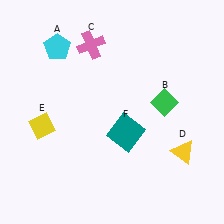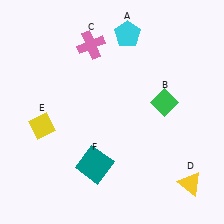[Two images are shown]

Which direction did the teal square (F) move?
The teal square (F) moved down.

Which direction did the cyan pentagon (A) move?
The cyan pentagon (A) moved right.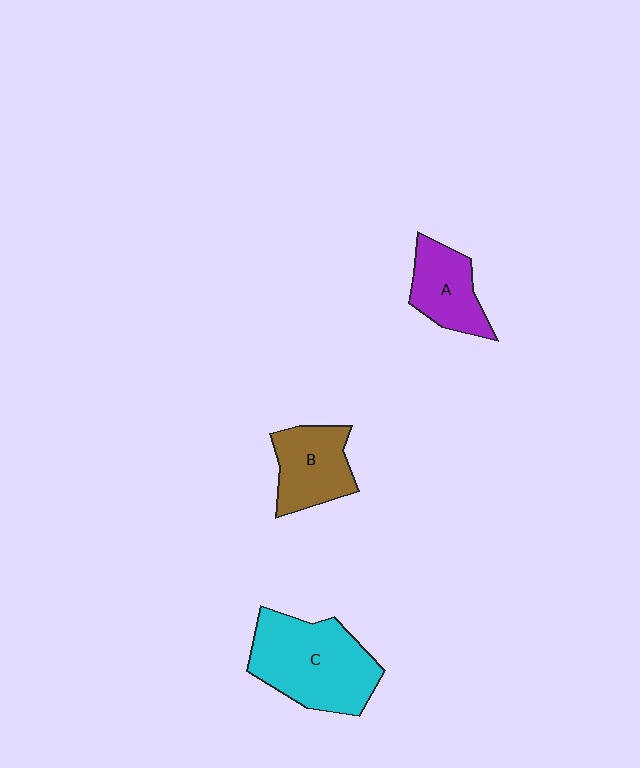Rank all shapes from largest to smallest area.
From largest to smallest: C (cyan), B (brown), A (purple).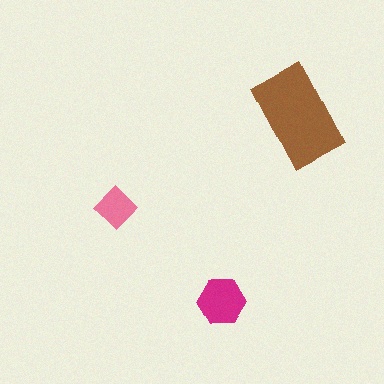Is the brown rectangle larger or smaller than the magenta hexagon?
Larger.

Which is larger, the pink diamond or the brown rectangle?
The brown rectangle.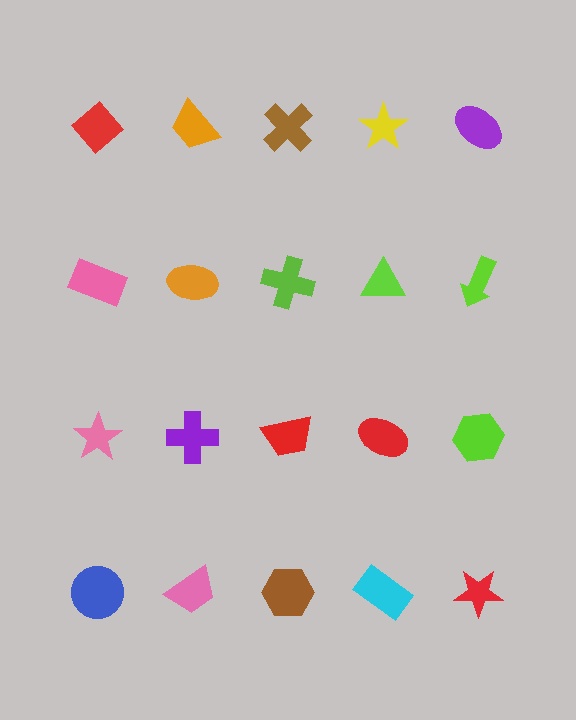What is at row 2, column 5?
A lime arrow.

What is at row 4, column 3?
A brown hexagon.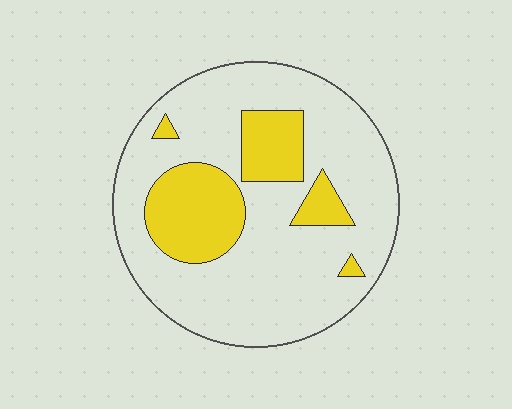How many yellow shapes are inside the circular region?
5.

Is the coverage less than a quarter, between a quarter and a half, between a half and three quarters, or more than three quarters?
Less than a quarter.